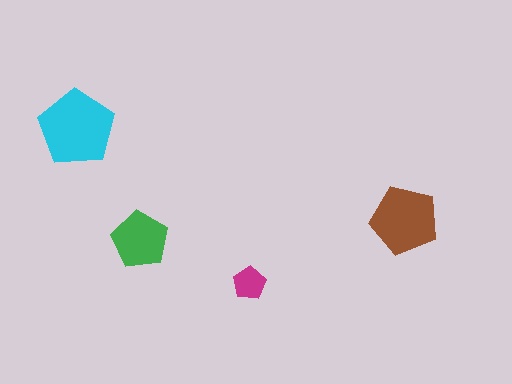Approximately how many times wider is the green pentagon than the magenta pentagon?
About 1.5 times wider.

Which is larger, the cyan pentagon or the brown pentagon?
The cyan one.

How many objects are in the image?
There are 4 objects in the image.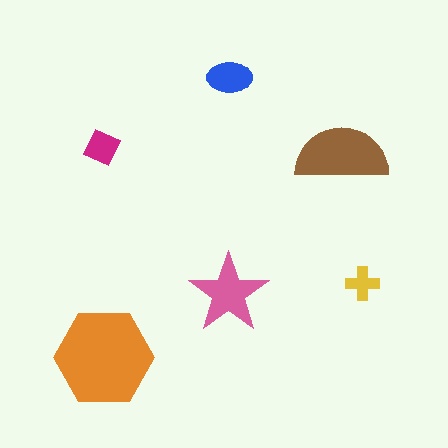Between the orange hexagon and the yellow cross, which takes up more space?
The orange hexagon.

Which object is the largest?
The orange hexagon.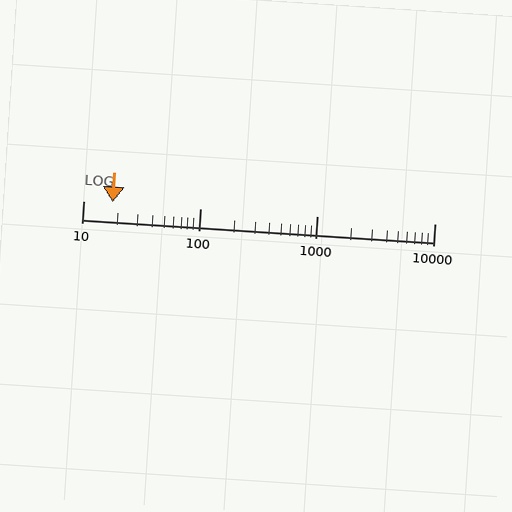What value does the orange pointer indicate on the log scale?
The pointer indicates approximately 18.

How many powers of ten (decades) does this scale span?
The scale spans 3 decades, from 10 to 10000.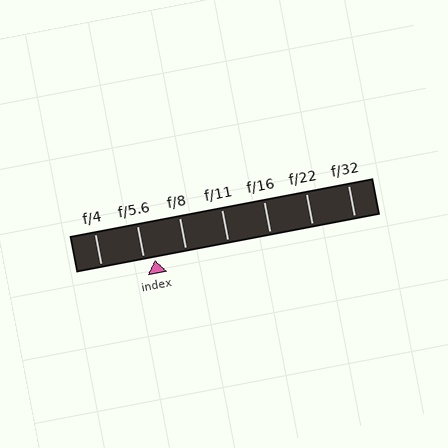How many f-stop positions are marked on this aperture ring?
There are 7 f-stop positions marked.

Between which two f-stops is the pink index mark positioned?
The index mark is between f/5.6 and f/8.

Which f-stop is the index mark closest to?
The index mark is closest to f/5.6.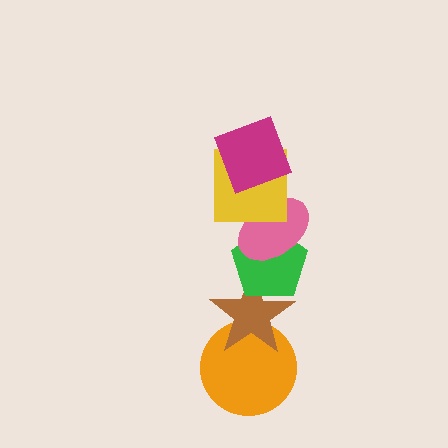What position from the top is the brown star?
The brown star is 5th from the top.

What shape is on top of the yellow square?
The magenta square is on top of the yellow square.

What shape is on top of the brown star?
The green pentagon is on top of the brown star.